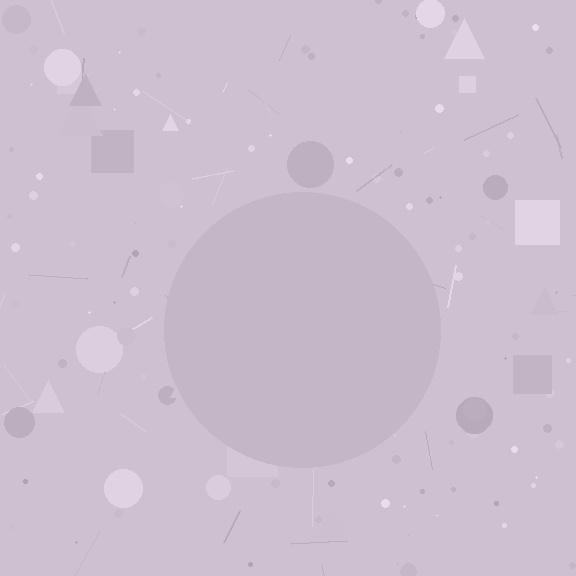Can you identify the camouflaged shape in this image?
The camouflaged shape is a circle.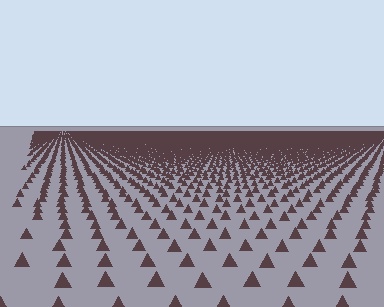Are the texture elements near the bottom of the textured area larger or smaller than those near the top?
Larger. Near the bottom, elements are closer to the viewer and appear at a bigger on-screen size.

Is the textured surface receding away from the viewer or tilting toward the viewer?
The surface is receding away from the viewer. Texture elements get smaller and denser toward the top.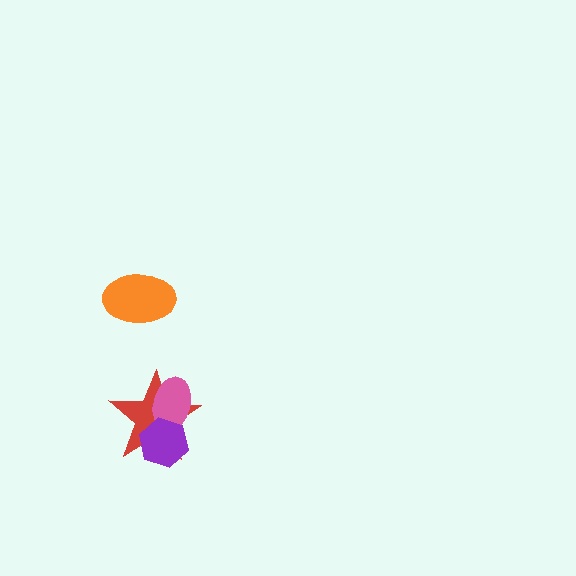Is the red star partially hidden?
Yes, it is partially covered by another shape.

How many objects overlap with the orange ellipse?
0 objects overlap with the orange ellipse.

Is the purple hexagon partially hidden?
No, no other shape covers it.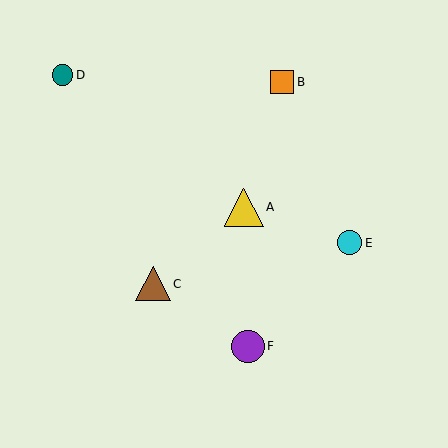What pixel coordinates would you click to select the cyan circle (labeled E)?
Click at (350, 243) to select the cyan circle E.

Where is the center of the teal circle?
The center of the teal circle is at (63, 75).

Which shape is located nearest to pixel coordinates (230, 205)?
The yellow triangle (labeled A) at (244, 207) is nearest to that location.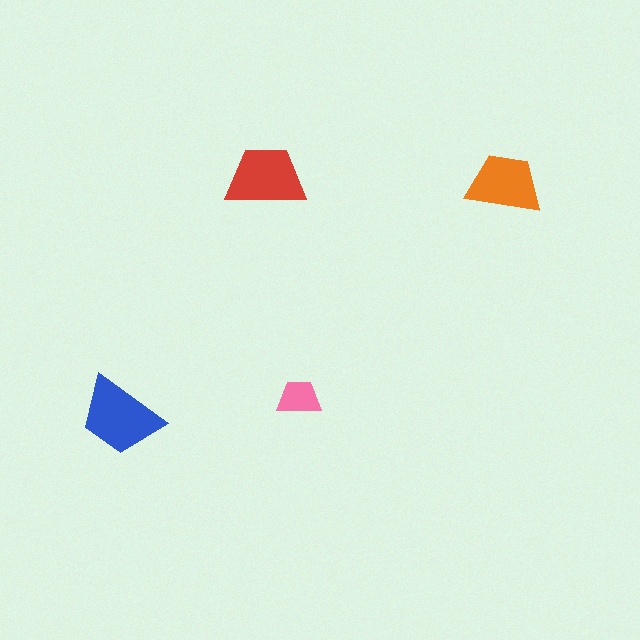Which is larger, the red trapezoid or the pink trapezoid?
The red one.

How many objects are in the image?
There are 4 objects in the image.